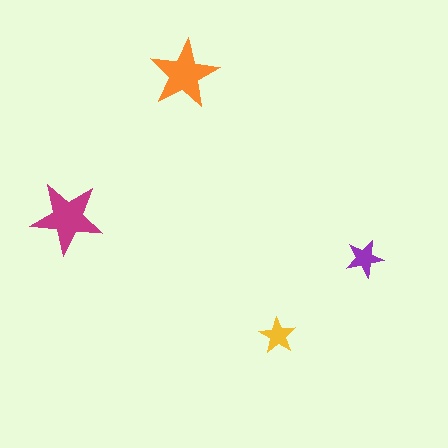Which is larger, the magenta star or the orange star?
The magenta one.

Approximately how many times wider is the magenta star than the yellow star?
About 2 times wider.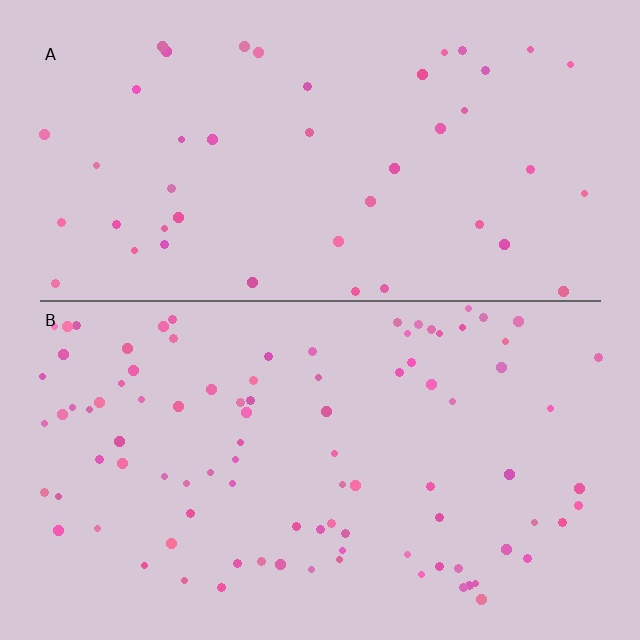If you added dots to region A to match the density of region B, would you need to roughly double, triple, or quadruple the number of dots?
Approximately double.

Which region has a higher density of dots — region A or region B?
B (the bottom).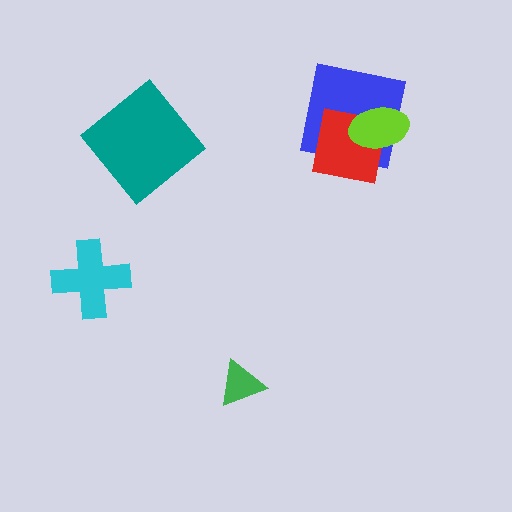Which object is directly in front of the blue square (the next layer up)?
The red square is directly in front of the blue square.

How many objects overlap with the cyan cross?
0 objects overlap with the cyan cross.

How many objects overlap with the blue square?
2 objects overlap with the blue square.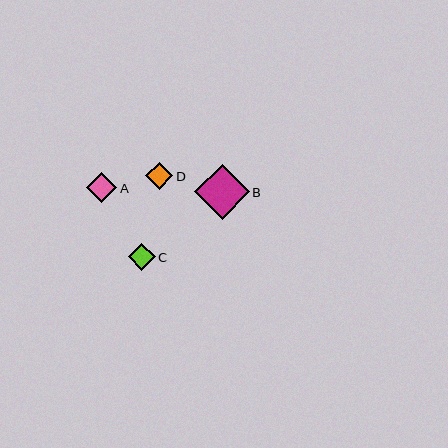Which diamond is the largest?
Diamond B is the largest with a size of approximately 54 pixels.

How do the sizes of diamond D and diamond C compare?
Diamond D and diamond C are approximately the same size.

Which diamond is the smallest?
Diamond C is the smallest with a size of approximately 27 pixels.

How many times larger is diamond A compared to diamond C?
Diamond A is approximately 1.1 times the size of diamond C.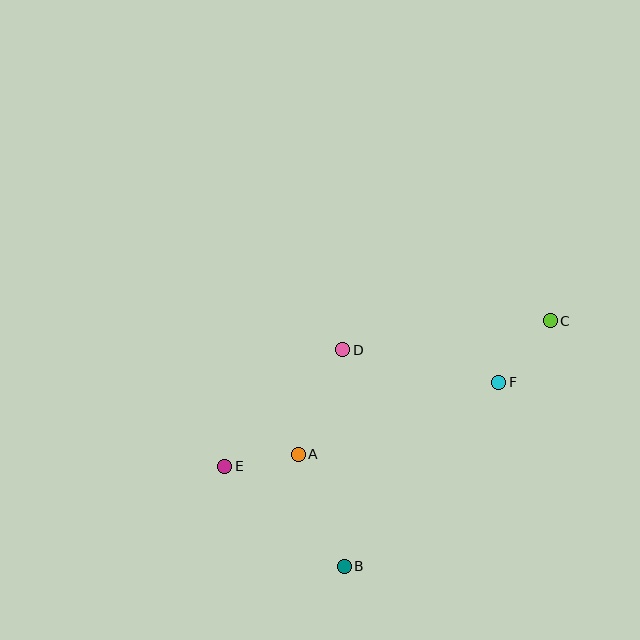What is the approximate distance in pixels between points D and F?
The distance between D and F is approximately 159 pixels.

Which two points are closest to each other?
Points A and E are closest to each other.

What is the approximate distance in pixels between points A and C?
The distance between A and C is approximately 285 pixels.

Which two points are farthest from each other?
Points C and E are farthest from each other.